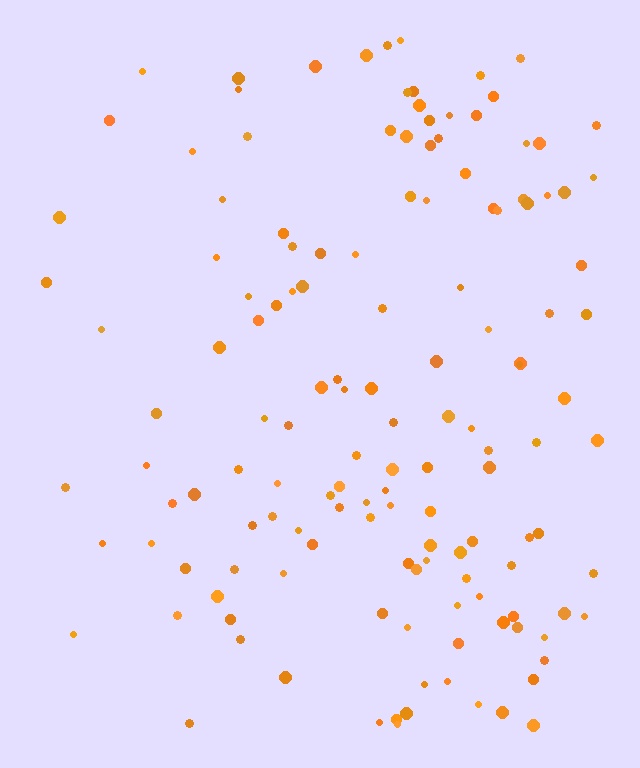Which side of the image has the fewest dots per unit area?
The left.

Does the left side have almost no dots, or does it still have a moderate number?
Still a moderate number, just noticeably fewer than the right.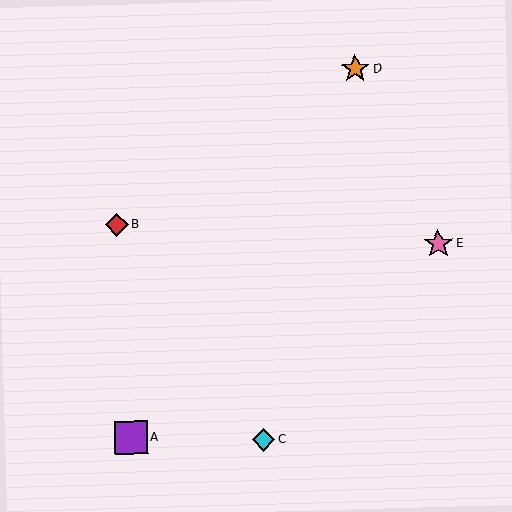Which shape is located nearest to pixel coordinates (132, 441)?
The purple square (labeled A) at (131, 438) is nearest to that location.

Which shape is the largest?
The purple square (labeled A) is the largest.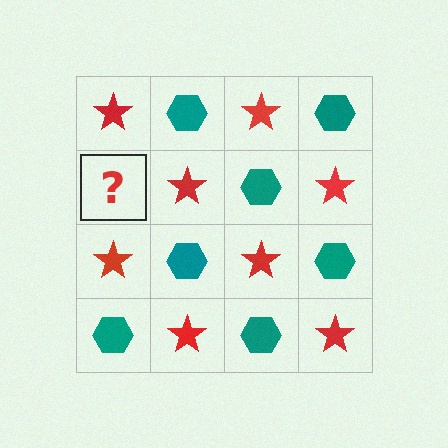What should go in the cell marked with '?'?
The missing cell should contain a teal hexagon.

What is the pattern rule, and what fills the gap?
The rule is that it alternates red star and teal hexagon in a checkerboard pattern. The gap should be filled with a teal hexagon.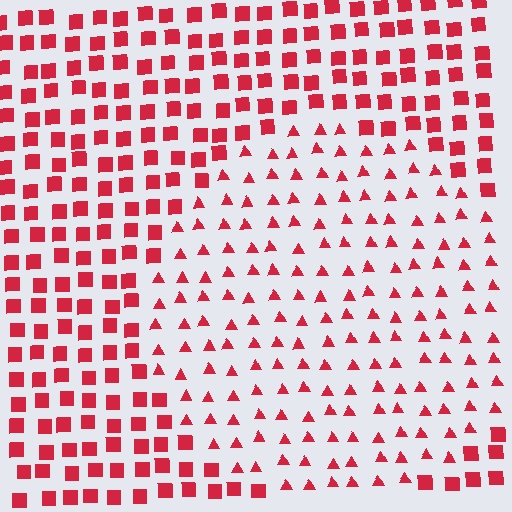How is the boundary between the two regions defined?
The boundary is defined by a change in element shape: triangles inside vs. squares outside. All elements share the same color and spacing.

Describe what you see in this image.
The image is filled with small red elements arranged in a uniform grid. A circle-shaped region contains triangles, while the surrounding area contains squares. The boundary is defined purely by the change in element shape.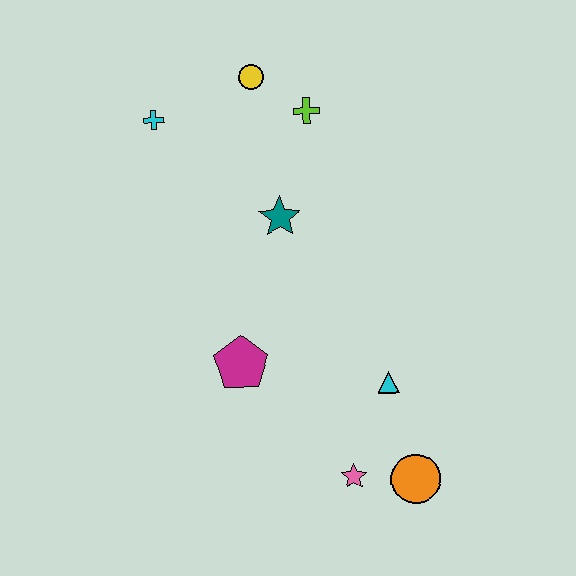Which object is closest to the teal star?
The lime cross is closest to the teal star.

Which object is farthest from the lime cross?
The orange circle is farthest from the lime cross.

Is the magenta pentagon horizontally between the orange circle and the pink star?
No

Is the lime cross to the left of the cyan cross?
No